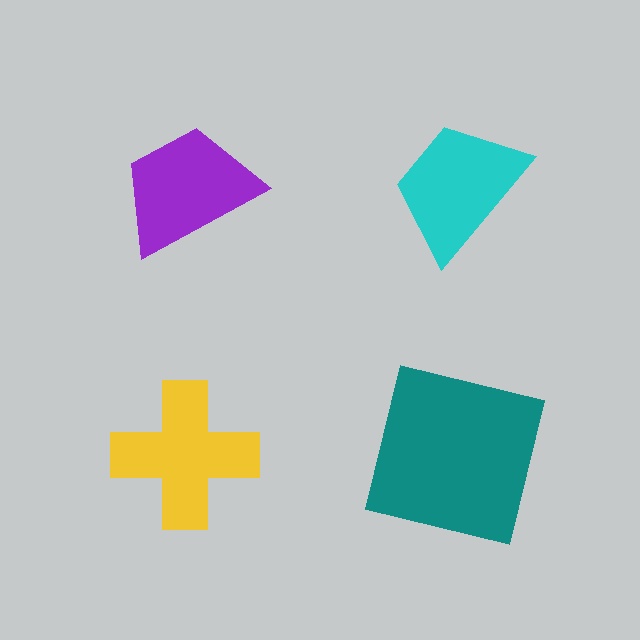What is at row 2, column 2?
A teal square.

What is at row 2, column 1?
A yellow cross.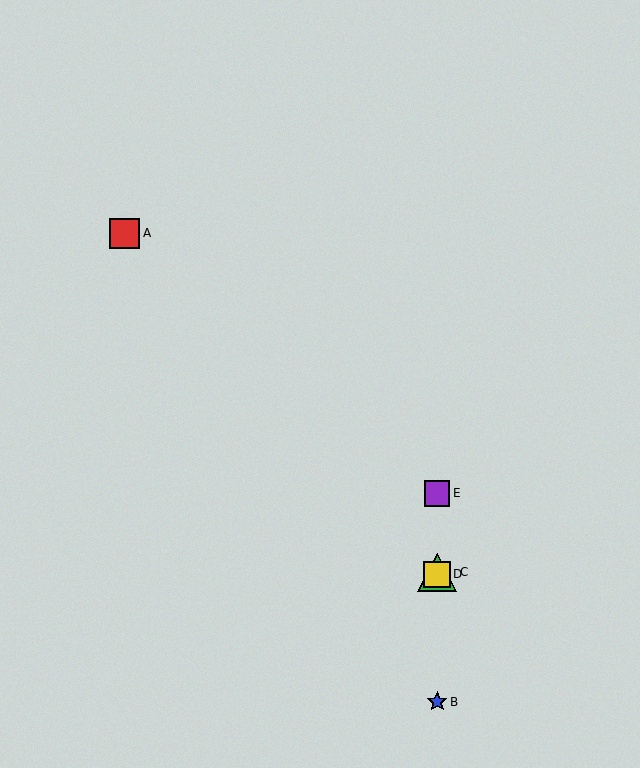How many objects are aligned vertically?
4 objects (B, C, D, E) are aligned vertically.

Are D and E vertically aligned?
Yes, both are at x≈437.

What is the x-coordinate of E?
Object E is at x≈437.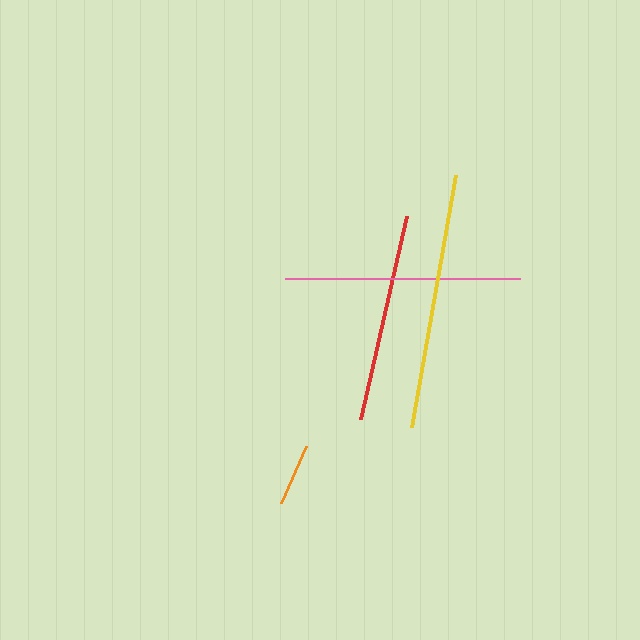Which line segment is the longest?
The yellow line is the longest at approximately 256 pixels.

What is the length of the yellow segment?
The yellow segment is approximately 256 pixels long.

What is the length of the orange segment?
The orange segment is approximately 62 pixels long.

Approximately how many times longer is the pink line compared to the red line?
The pink line is approximately 1.1 times the length of the red line.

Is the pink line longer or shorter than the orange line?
The pink line is longer than the orange line.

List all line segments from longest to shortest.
From longest to shortest: yellow, pink, red, orange.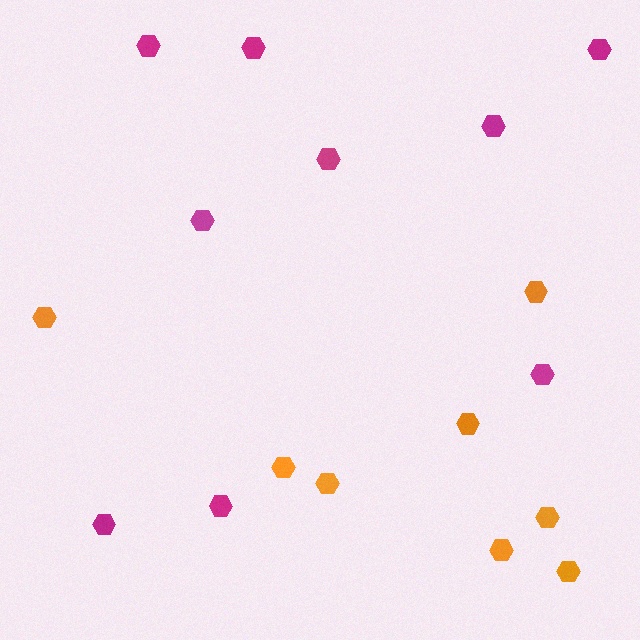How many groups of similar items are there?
There are 2 groups: one group of orange hexagons (8) and one group of magenta hexagons (9).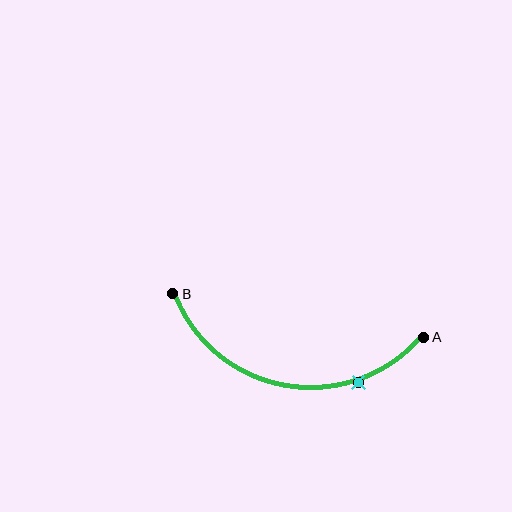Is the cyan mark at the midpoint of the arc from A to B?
No. The cyan mark lies on the arc but is closer to endpoint A. The arc midpoint would be at the point on the curve equidistant along the arc from both A and B.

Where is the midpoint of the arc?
The arc midpoint is the point on the curve farthest from the straight line joining A and B. It sits below that line.